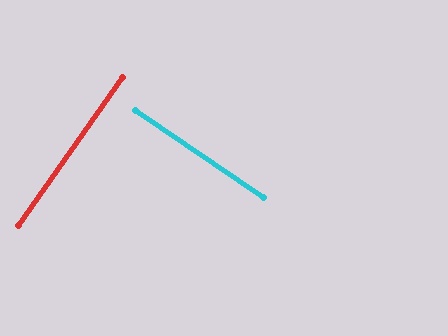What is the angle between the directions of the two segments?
Approximately 89 degrees.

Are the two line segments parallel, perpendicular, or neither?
Perpendicular — they meet at approximately 89°.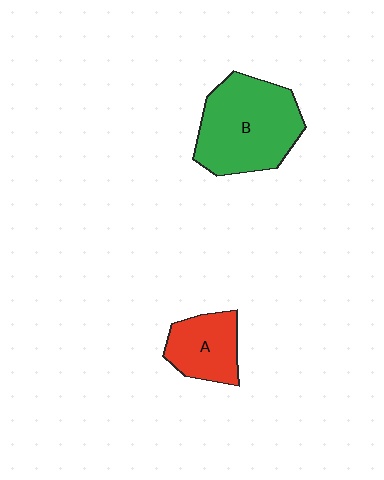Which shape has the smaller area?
Shape A (red).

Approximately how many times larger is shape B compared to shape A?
Approximately 1.9 times.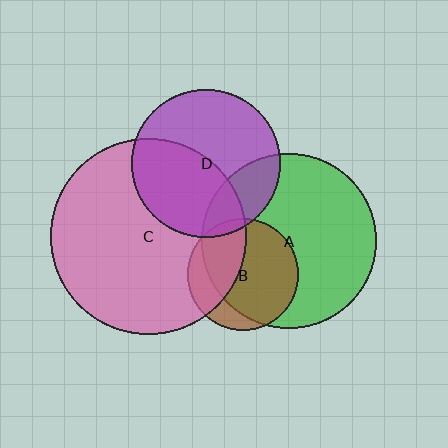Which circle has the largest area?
Circle C (pink).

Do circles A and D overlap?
Yes.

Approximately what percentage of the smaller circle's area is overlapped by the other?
Approximately 20%.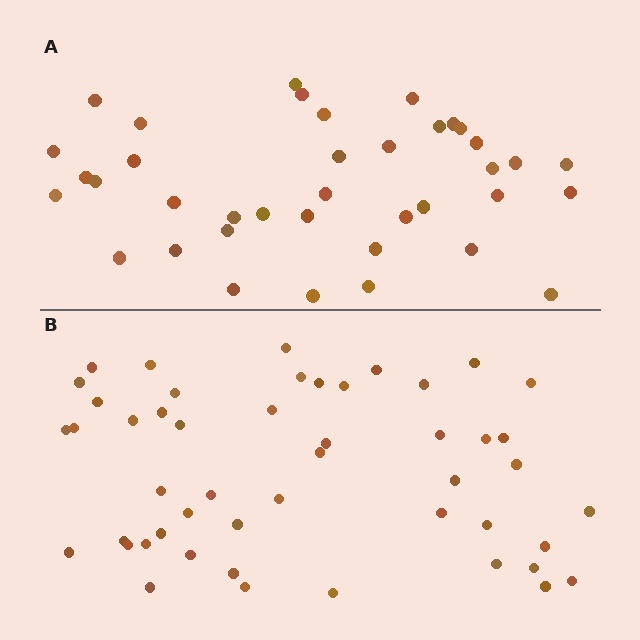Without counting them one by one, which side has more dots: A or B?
Region B (the bottom region) has more dots.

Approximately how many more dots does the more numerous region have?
Region B has roughly 12 or so more dots than region A.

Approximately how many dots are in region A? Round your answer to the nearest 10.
About 40 dots. (The exact count is 38, which rounds to 40.)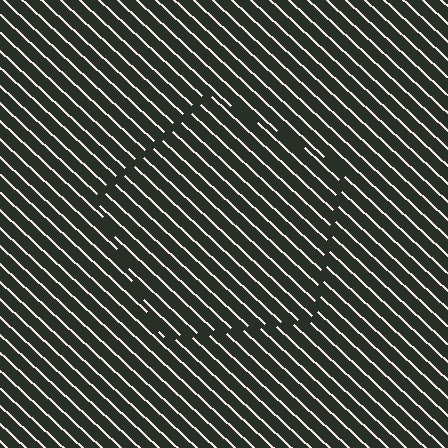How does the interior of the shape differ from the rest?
The interior of the shape contains the same grating, shifted by half a period — the contour is defined by the phase discontinuity where line-ends from the inner and outer gratings abut.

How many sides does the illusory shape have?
5 sides — the line-ends trace a pentagon.